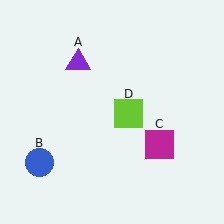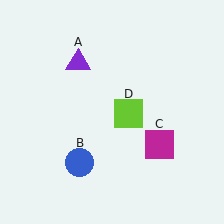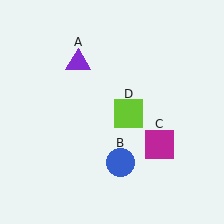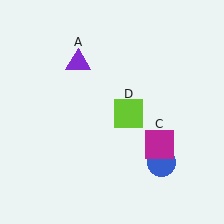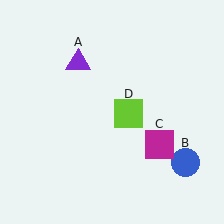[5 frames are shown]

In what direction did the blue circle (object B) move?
The blue circle (object B) moved right.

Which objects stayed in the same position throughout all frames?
Purple triangle (object A) and magenta square (object C) and lime square (object D) remained stationary.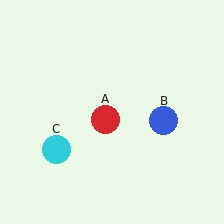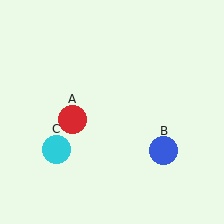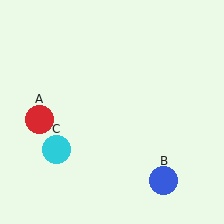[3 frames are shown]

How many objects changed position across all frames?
2 objects changed position: red circle (object A), blue circle (object B).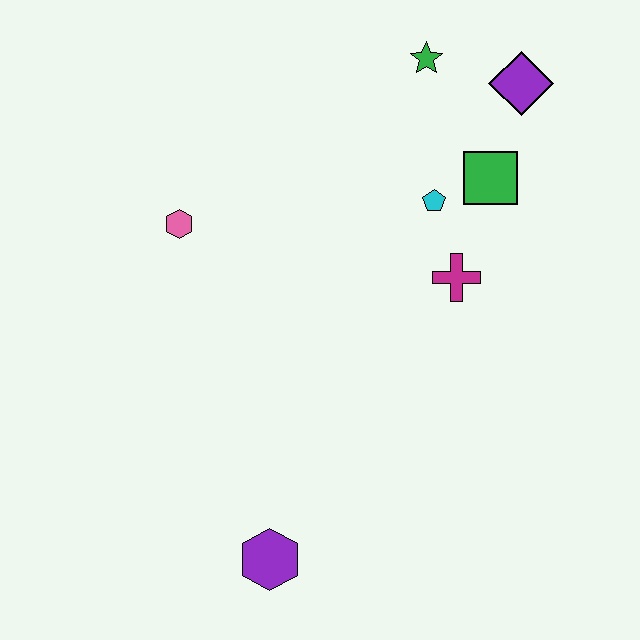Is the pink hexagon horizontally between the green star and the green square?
No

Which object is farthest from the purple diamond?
The purple hexagon is farthest from the purple diamond.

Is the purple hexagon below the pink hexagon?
Yes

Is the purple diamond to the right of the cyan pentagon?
Yes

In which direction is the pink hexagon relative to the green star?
The pink hexagon is to the left of the green star.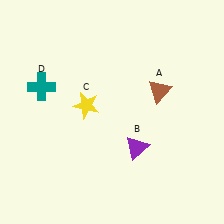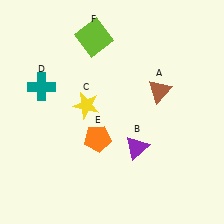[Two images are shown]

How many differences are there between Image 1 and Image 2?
There are 2 differences between the two images.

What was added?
An orange pentagon (E), a lime square (F) were added in Image 2.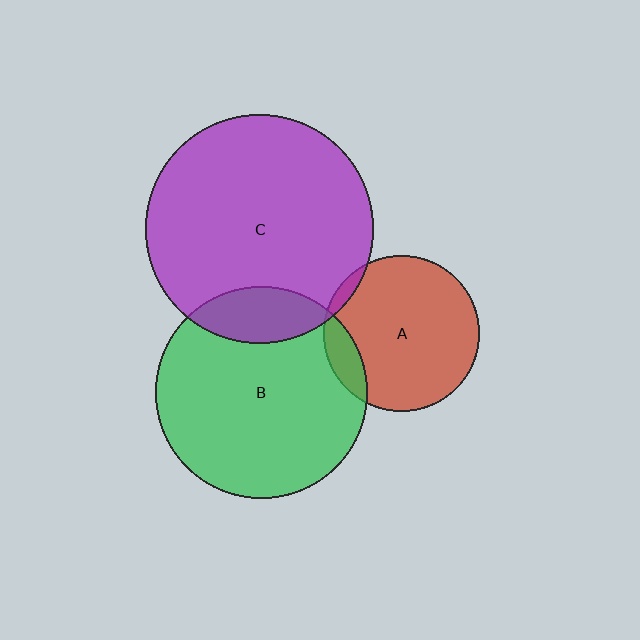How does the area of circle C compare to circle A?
Approximately 2.1 times.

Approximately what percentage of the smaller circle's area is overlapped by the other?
Approximately 15%.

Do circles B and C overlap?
Yes.